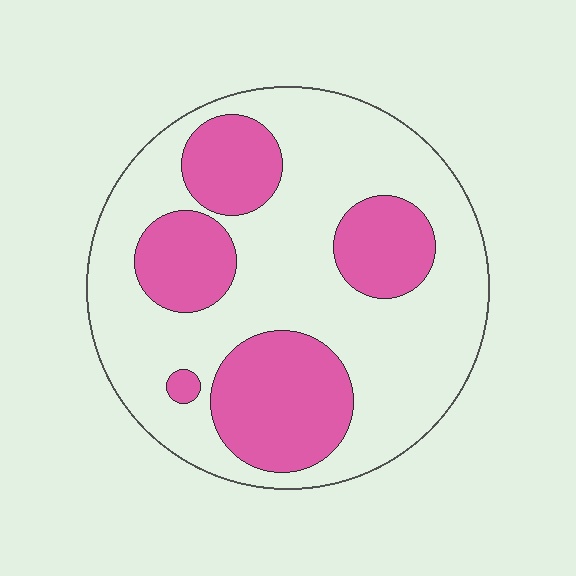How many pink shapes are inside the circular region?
5.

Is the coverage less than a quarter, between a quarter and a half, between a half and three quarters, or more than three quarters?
Between a quarter and a half.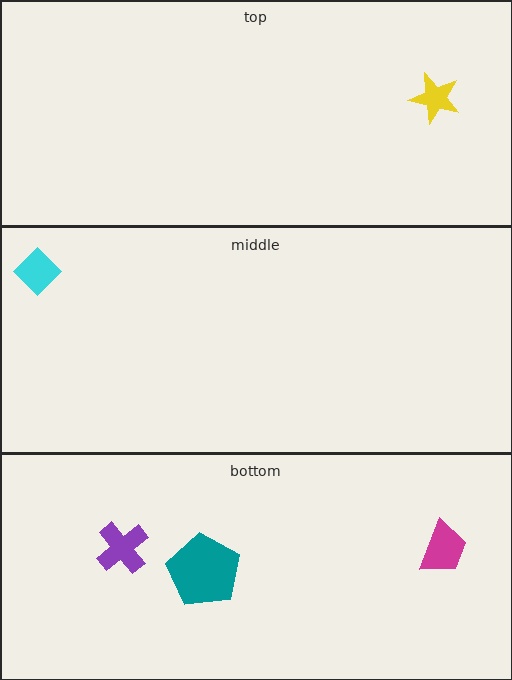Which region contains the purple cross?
The bottom region.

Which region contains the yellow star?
The top region.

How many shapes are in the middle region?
1.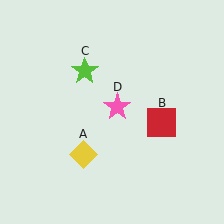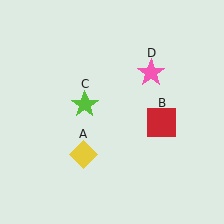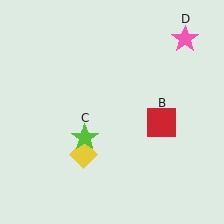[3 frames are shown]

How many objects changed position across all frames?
2 objects changed position: lime star (object C), pink star (object D).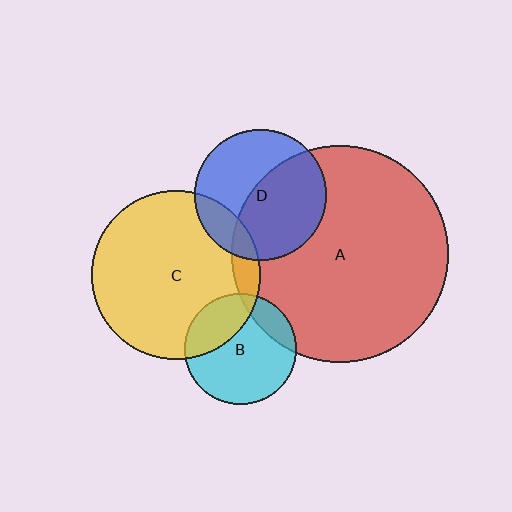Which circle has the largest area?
Circle A (red).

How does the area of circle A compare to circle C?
Approximately 1.6 times.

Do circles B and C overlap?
Yes.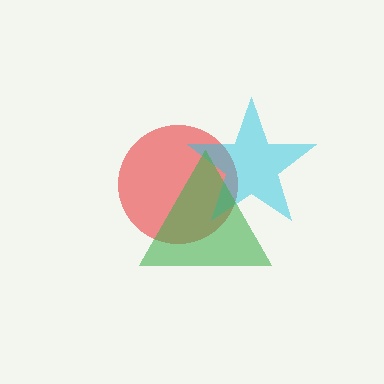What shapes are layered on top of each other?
The layered shapes are: a red circle, a cyan star, a green triangle.